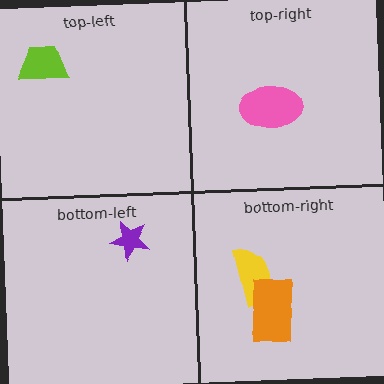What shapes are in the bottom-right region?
The yellow semicircle, the orange rectangle.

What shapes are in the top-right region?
The pink ellipse.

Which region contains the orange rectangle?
The bottom-right region.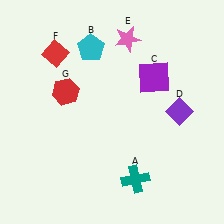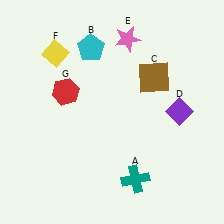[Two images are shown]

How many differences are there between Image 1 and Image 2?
There are 2 differences between the two images.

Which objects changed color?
C changed from purple to brown. F changed from red to yellow.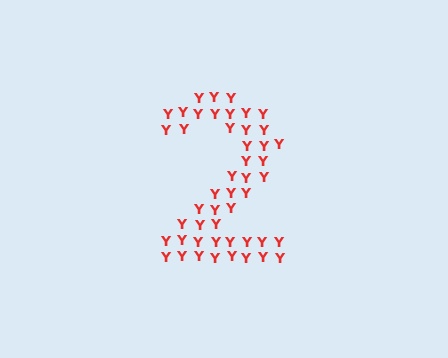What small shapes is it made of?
It is made of small letter Y's.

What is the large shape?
The large shape is the digit 2.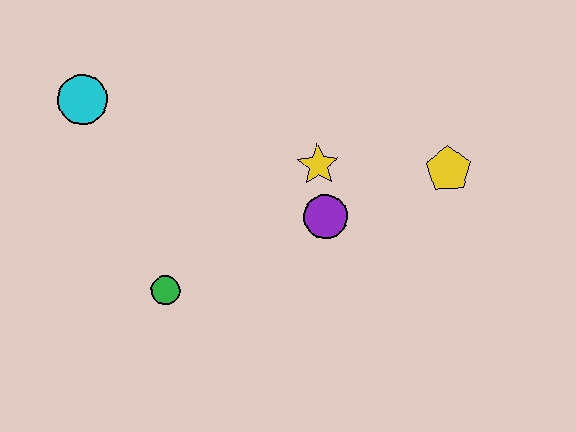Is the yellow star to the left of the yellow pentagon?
Yes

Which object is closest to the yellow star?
The purple circle is closest to the yellow star.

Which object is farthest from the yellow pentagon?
The cyan circle is farthest from the yellow pentagon.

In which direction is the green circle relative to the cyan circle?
The green circle is below the cyan circle.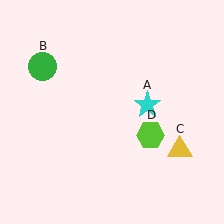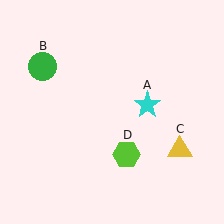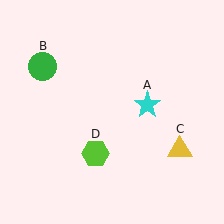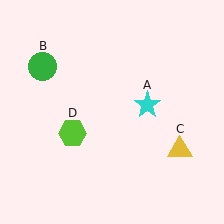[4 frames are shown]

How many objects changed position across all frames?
1 object changed position: lime hexagon (object D).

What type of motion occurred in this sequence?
The lime hexagon (object D) rotated clockwise around the center of the scene.